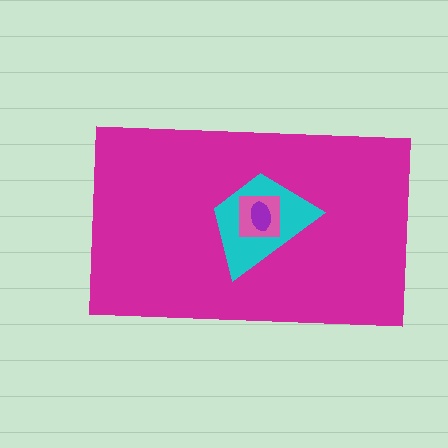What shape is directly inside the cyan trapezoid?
The pink square.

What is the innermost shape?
The purple ellipse.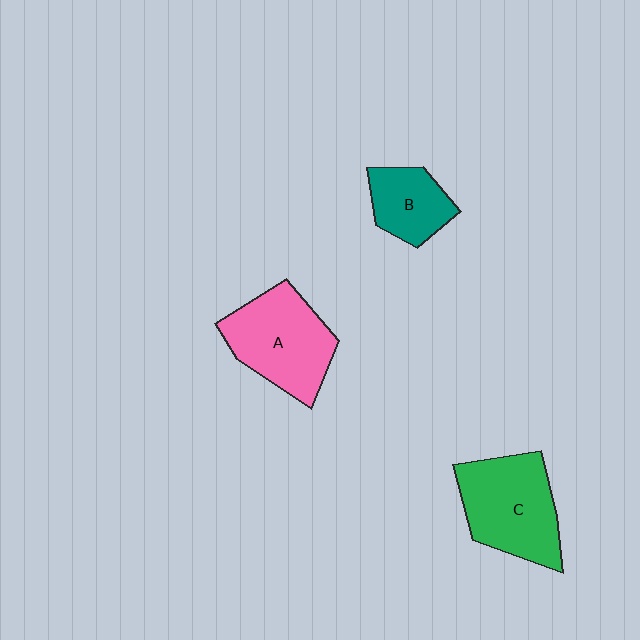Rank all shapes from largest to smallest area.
From largest to smallest: C (green), A (pink), B (teal).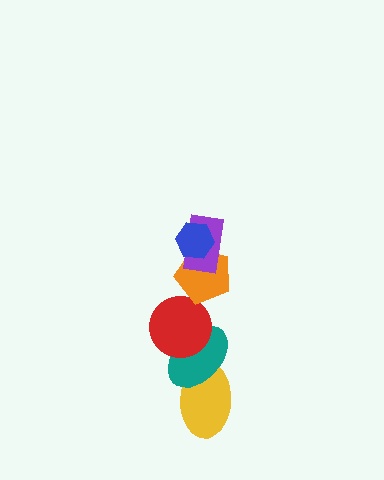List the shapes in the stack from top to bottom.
From top to bottom: the blue hexagon, the purple rectangle, the orange pentagon, the red circle, the teal ellipse, the yellow ellipse.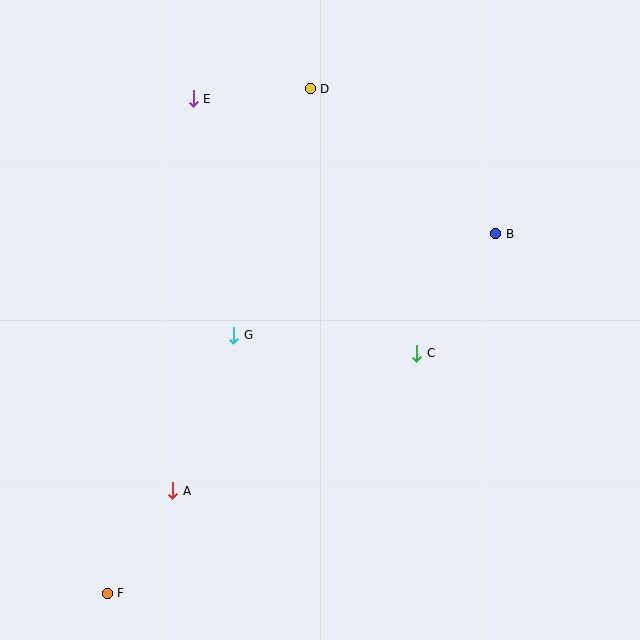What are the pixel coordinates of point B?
Point B is at (496, 234).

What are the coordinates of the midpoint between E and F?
The midpoint between E and F is at (150, 346).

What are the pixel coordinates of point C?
Point C is at (417, 353).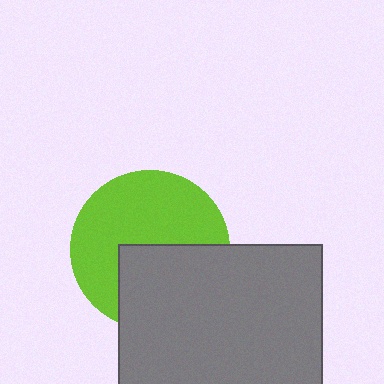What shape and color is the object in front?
The object in front is a gray square.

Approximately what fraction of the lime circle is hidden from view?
Roughly 41% of the lime circle is hidden behind the gray square.